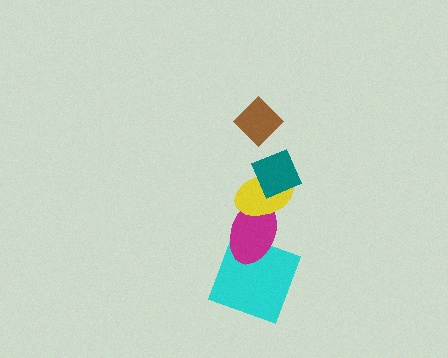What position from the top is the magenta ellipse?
The magenta ellipse is 4th from the top.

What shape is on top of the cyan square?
The magenta ellipse is on top of the cyan square.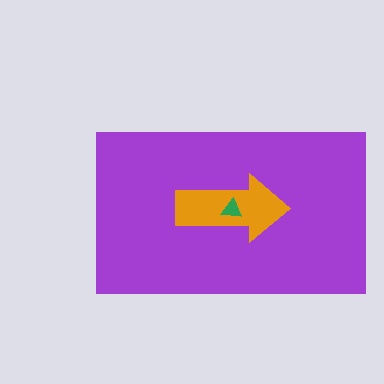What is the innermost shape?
The green triangle.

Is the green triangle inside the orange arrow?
Yes.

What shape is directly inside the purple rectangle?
The orange arrow.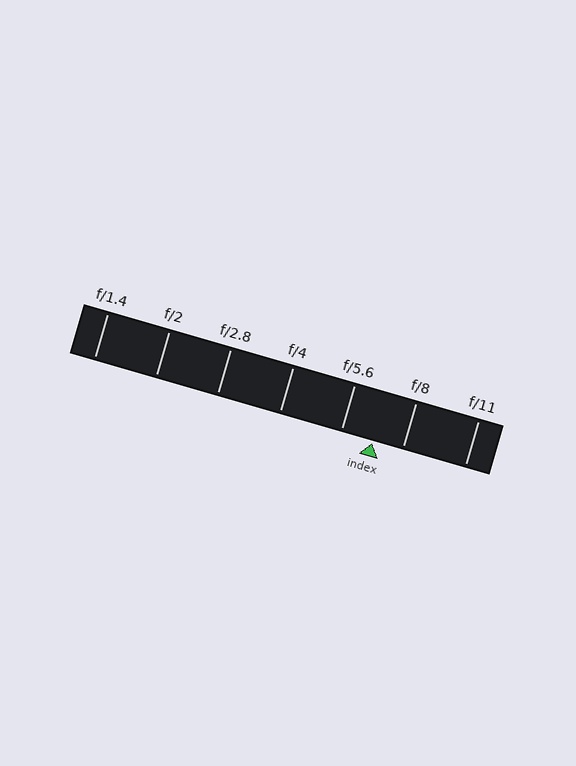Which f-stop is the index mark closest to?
The index mark is closest to f/8.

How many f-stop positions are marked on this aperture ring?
There are 7 f-stop positions marked.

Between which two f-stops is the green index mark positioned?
The index mark is between f/5.6 and f/8.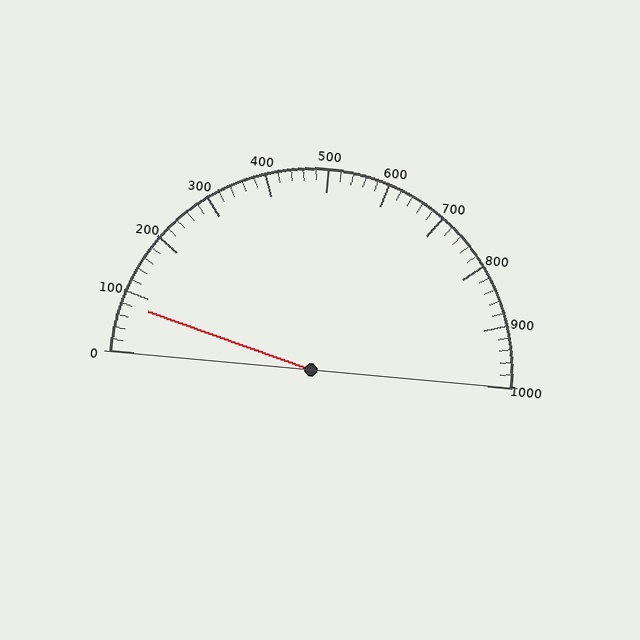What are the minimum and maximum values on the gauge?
The gauge ranges from 0 to 1000.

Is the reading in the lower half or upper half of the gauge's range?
The reading is in the lower half of the range (0 to 1000).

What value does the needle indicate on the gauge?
The needle indicates approximately 80.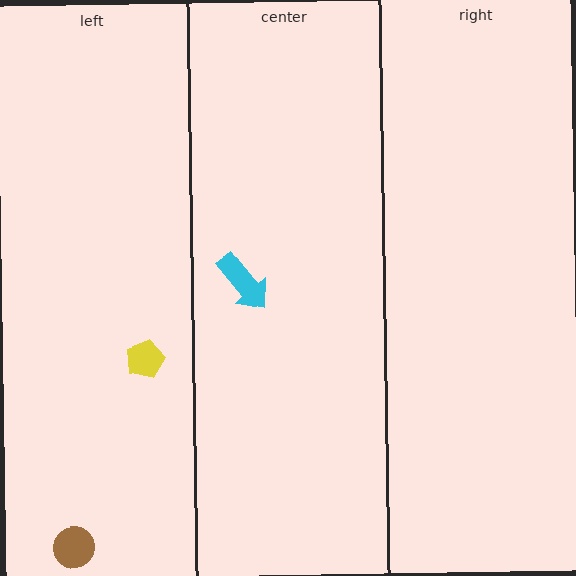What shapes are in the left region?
The yellow pentagon, the brown circle.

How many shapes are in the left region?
2.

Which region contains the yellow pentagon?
The left region.